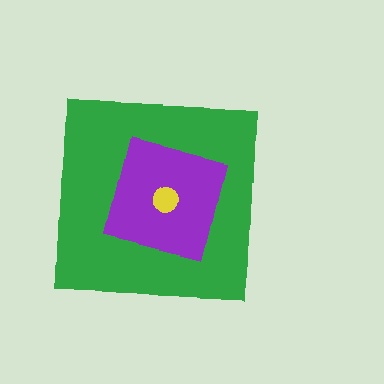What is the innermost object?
The yellow circle.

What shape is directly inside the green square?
The purple square.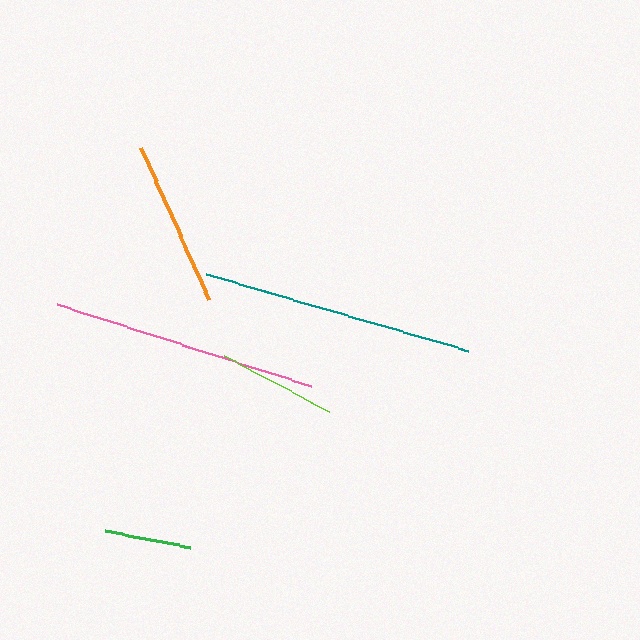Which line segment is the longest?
The teal line is the longest at approximately 274 pixels.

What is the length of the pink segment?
The pink segment is approximately 266 pixels long.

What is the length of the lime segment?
The lime segment is approximately 118 pixels long.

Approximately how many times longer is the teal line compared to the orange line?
The teal line is approximately 1.6 times the length of the orange line.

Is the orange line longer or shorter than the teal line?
The teal line is longer than the orange line.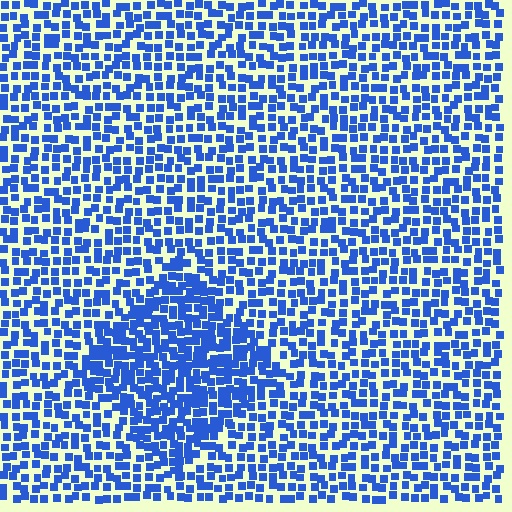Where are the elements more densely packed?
The elements are more densely packed inside the diamond boundary.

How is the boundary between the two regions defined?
The boundary is defined by a change in element density (approximately 1.6x ratio). All elements are the same color, size, and shape.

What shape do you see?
I see a diamond.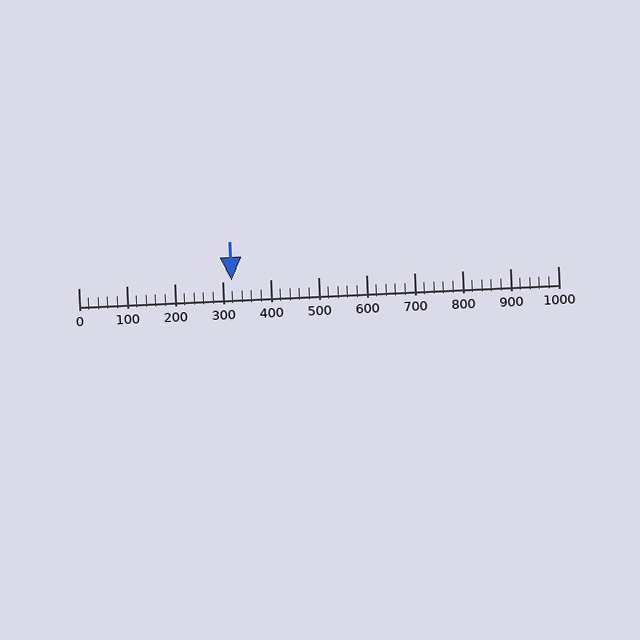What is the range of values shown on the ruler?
The ruler shows values from 0 to 1000.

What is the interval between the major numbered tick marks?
The major tick marks are spaced 100 units apart.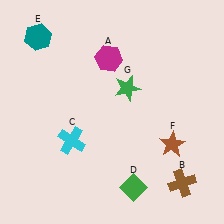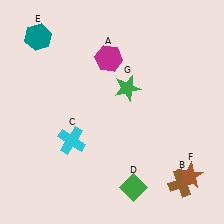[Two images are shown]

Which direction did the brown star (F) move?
The brown star (F) moved down.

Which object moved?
The brown star (F) moved down.